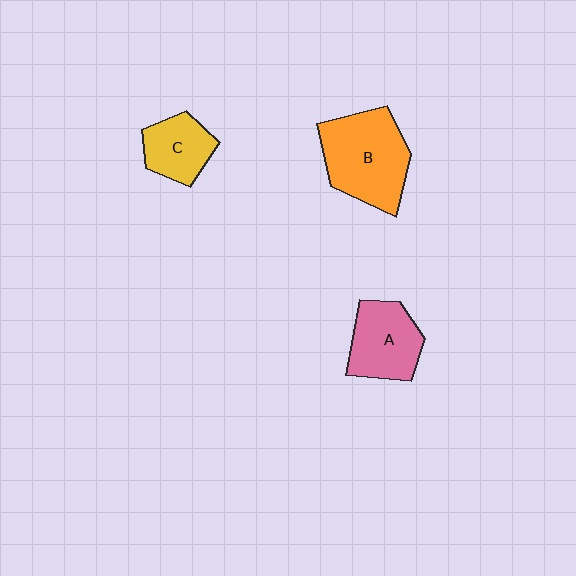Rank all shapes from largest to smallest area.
From largest to smallest: B (orange), A (pink), C (yellow).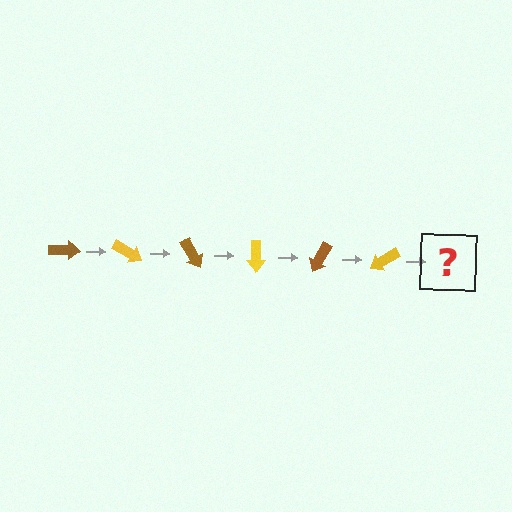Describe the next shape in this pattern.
It should be a brown arrow, rotated 180 degrees from the start.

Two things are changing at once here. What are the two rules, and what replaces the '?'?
The two rules are that it rotates 30 degrees each step and the color cycles through brown and yellow. The '?' should be a brown arrow, rotated 180 degrees from the start.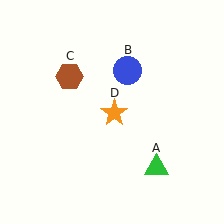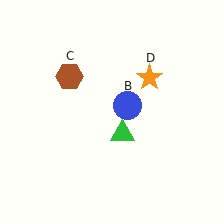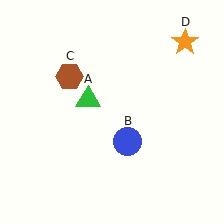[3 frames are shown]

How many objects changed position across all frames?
3 objects changed position: green triangle (object A), blue circle (object B), orange star (object D).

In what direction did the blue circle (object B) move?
The blue circle (object B) moved down.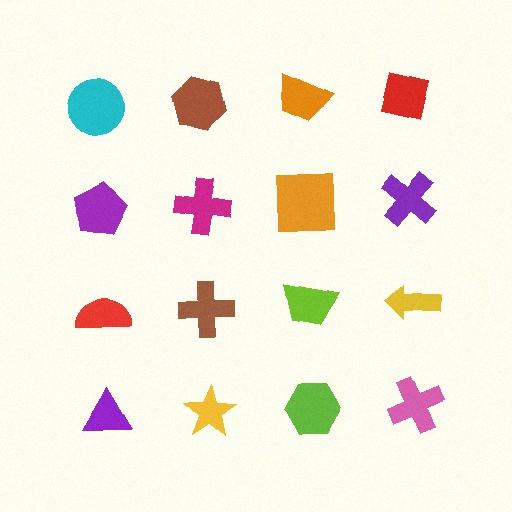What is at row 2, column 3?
An orange square.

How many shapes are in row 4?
4 shapes.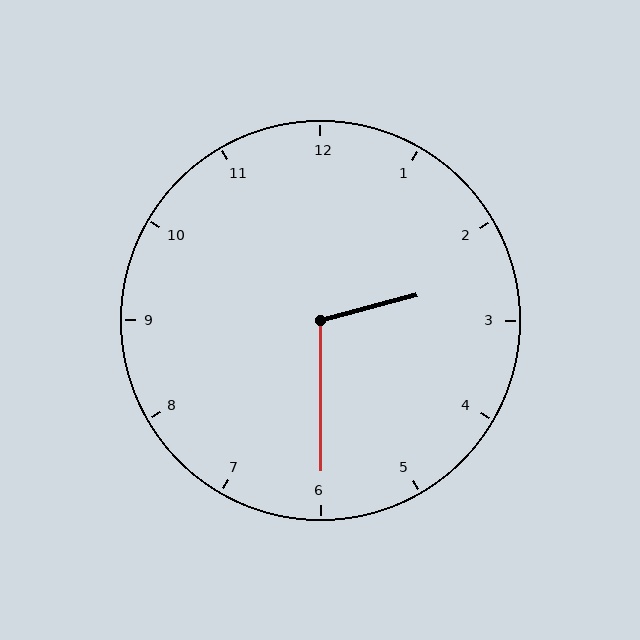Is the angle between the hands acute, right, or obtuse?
It is obtuse.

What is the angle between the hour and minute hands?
Approximately 105 degrees.